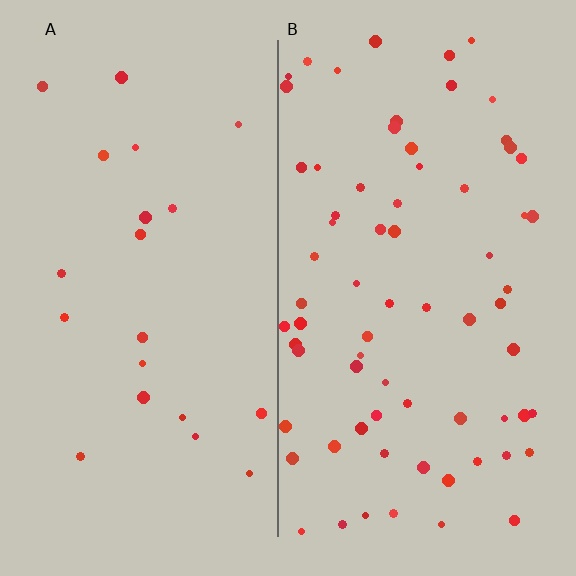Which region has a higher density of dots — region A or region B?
B (the right).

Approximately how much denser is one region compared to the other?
Approximately 3.4× — region B over region A.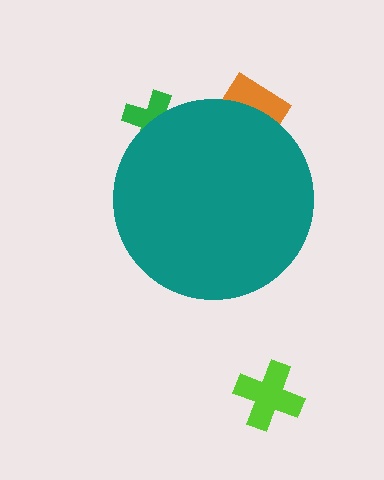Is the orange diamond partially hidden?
Yes, the orange diamond is partially hidden behind the teal circle.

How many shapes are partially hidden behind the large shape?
2 shapes are partially hidden.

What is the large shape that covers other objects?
A teal circle.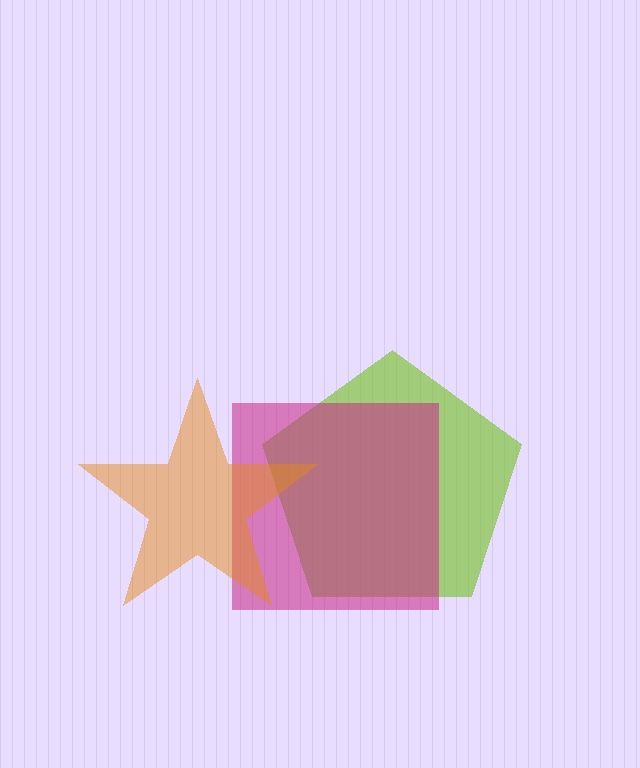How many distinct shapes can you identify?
There are 3 distinct shapes: a lime pentagon, a magenta square, an orange star.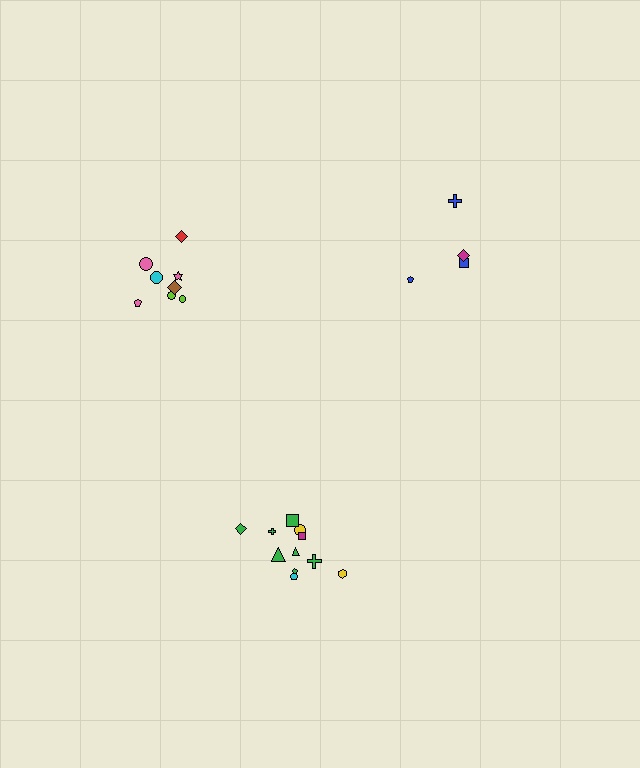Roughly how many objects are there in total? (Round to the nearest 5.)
Roughly 25 objects in total.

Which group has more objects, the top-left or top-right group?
The top-left group.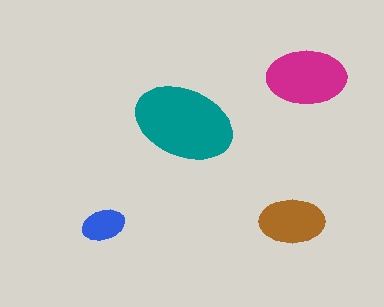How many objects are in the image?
There are 4 objects in the image.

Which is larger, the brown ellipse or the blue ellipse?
The brown one.